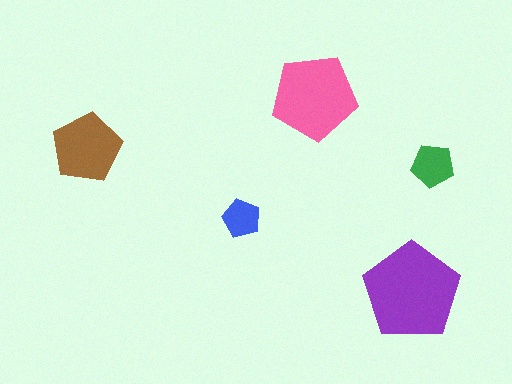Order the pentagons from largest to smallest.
the purple one, the pink one, the brown one, the green one, the blue one.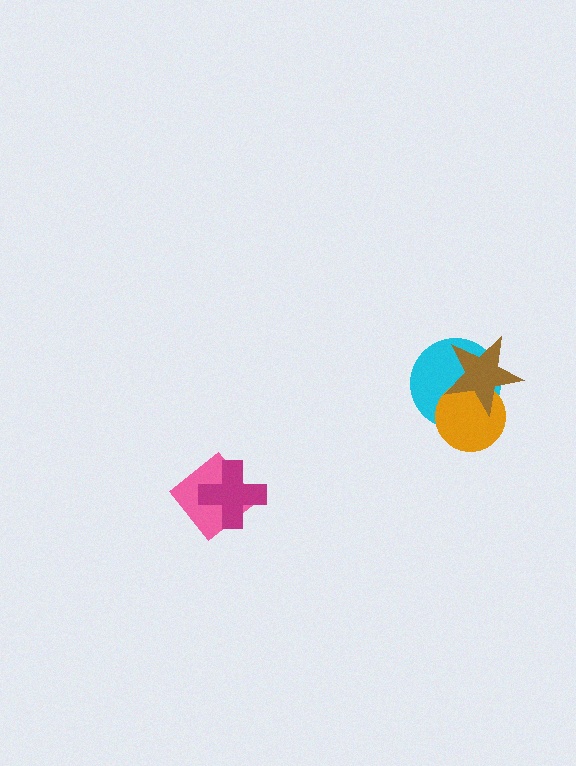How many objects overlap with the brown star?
2 objects overlap with the brown star.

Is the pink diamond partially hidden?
Yes, it is partially covered by another shape.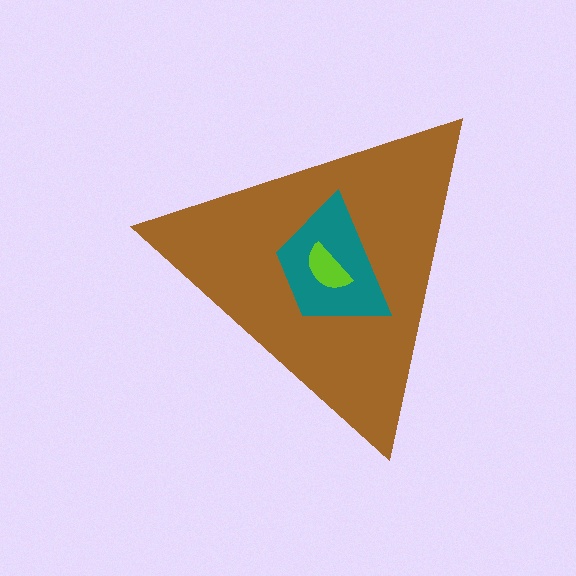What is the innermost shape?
The lime semicircle.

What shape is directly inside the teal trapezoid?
The lime semicircle.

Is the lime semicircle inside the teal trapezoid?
Yes.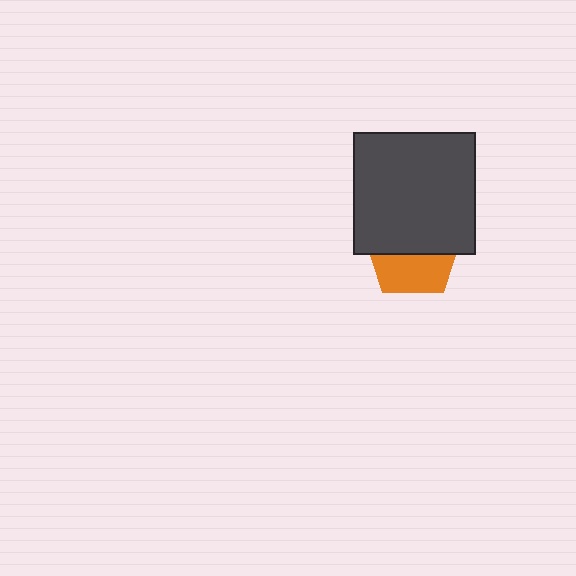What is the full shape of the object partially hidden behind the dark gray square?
The partially hidden object is an orange pentagon.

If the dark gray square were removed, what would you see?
You would see the complete orange pentagon.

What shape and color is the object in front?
The object in front is a dark gray square.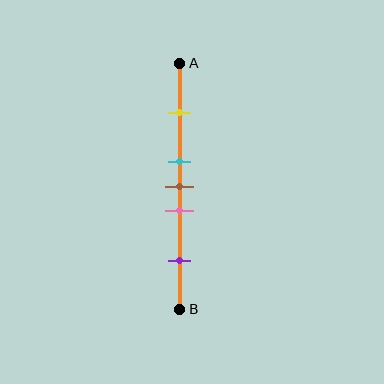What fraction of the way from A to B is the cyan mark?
The cyan mark is approximately 40% (0.4) of the way from A to B.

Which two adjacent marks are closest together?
The cyan and brown marks are the closest adjacent pair.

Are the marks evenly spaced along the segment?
No, the marks are not evenly spaced.